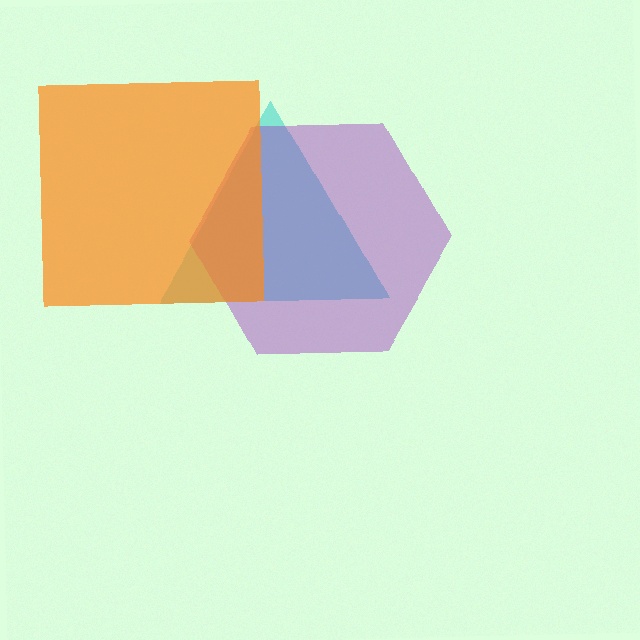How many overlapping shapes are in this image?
There are 3 overlapping shapes in the image.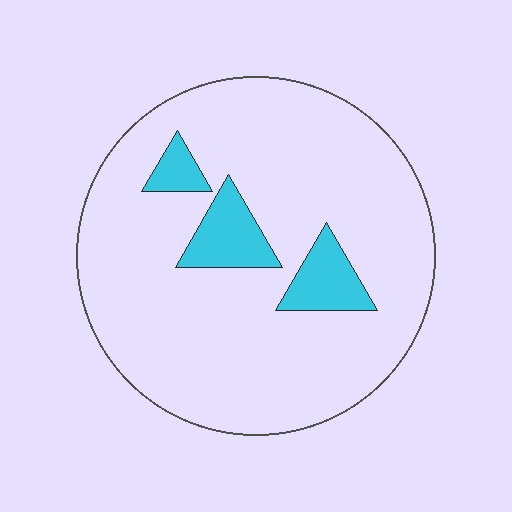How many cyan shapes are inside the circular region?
3.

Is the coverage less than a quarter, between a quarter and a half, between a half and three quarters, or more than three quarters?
Less than a quarter.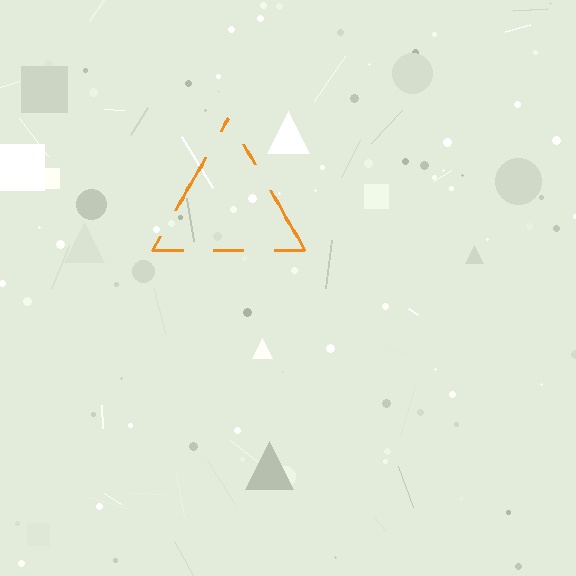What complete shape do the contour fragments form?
The contour fragments form a triangle.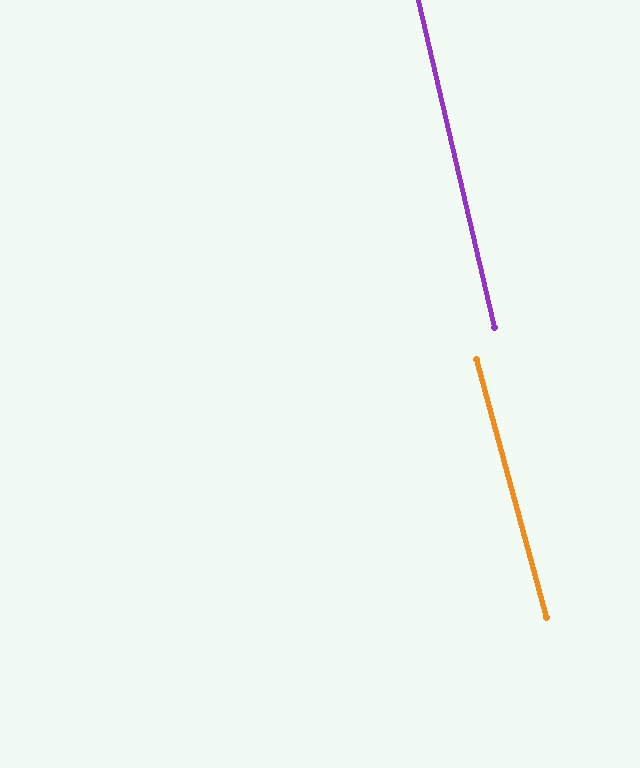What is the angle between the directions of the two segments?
Approximately 2 degrees.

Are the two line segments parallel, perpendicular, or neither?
Parallel — their directions differ by only 1.9°.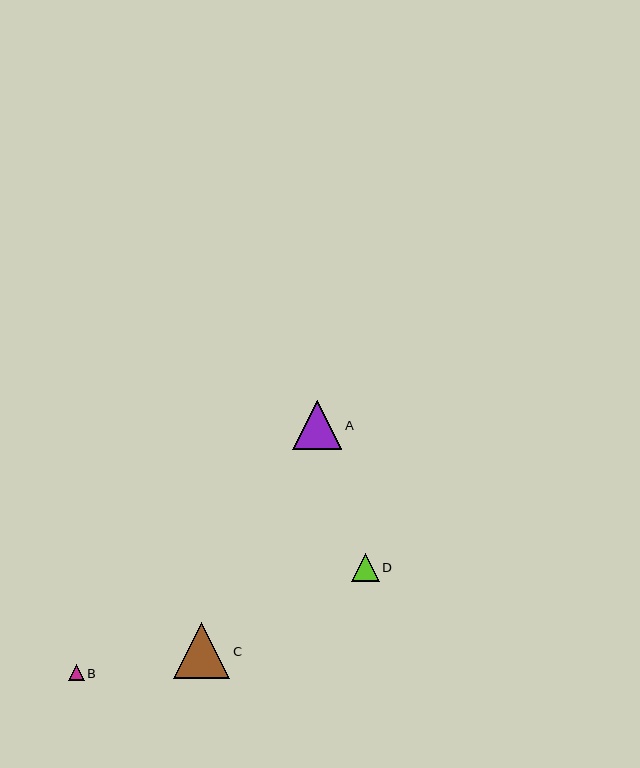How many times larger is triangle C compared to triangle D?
Triangle C is approximately 2.0 times the size of triangle D.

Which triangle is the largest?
Triangle C is the largest with a size of approximately 57 pixels.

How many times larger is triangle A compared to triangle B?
Triangle A is approximately 3.1 times the size of triangle B.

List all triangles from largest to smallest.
From largest to smallest: C, A, D, B.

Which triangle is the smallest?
Triangle B is the smallest with a size of approximately 16 pixels.